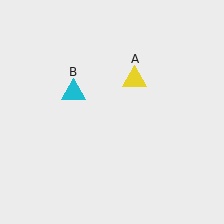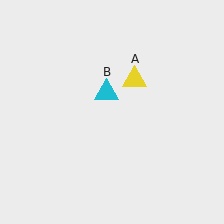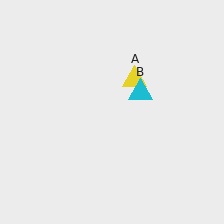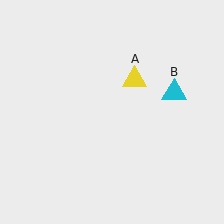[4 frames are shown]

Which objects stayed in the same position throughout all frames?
Yellow triangle (object A) remained stationary.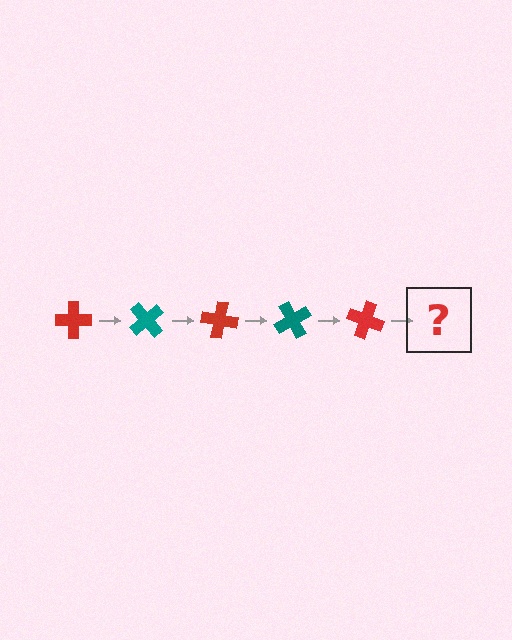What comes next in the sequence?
The next element should be a teal cross, rotated 250 degrees from the start.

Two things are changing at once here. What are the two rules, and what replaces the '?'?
The two rules are that it rotates 50 degrees each step and the color cycles through red and teal. The '?' should be a teal cross, rotated 250 degrees from the start.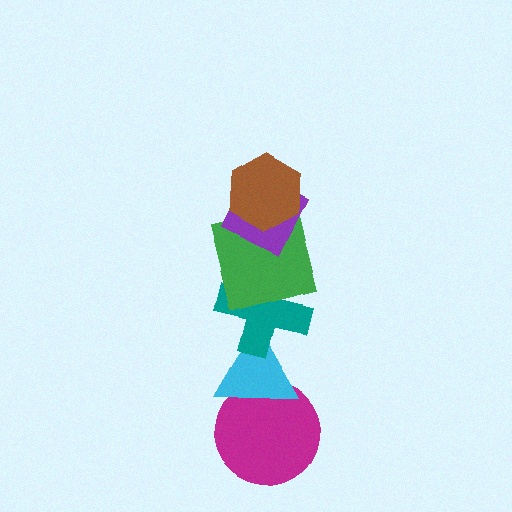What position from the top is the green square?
The green square is 3rd from the top.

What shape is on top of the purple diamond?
The brown hexagon is on top of the purple diamond.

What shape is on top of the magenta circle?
The cyan triangle is on top of the magenta circle.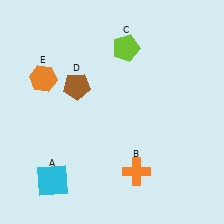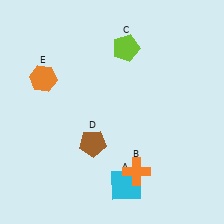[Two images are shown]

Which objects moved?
The objects that moved are: the cyan square (A), the brown pentagon (D).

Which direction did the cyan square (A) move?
The cyan square (A) moved right.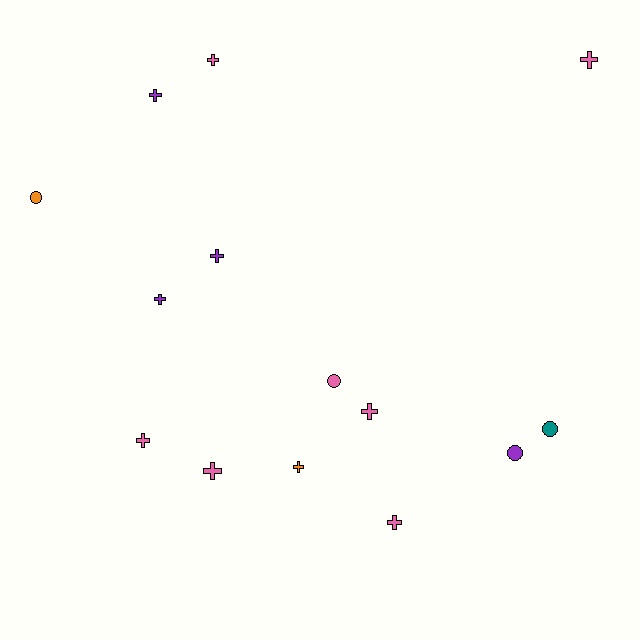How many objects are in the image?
There are 14 objects.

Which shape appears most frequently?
Cross, with 10 objects.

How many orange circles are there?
There is 1 orange circle.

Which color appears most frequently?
Pink, with 7 objects.